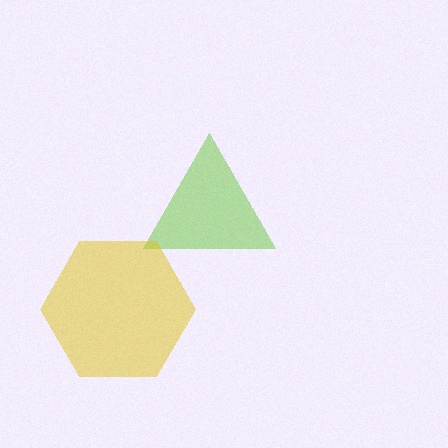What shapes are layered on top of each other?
The layered shapes are: a lime triangle, a yellow hexagon.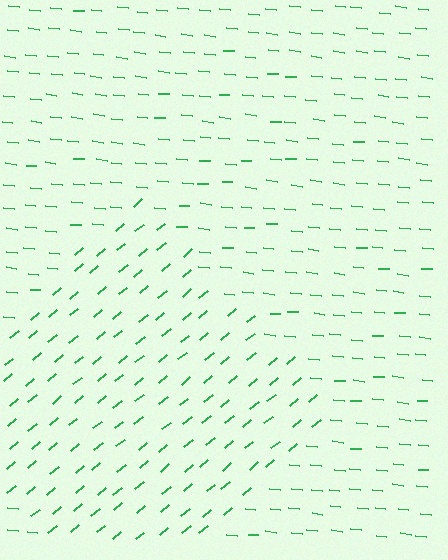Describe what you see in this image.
The image is filled with small green line segments. A diamond region in the image has lines oriented differently from the surrounding lines, creating a visible texture boundary.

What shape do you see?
I see a diamond.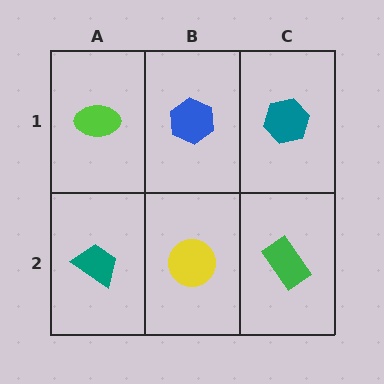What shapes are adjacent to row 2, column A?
A lime ellipse (row 1, column A), a yellow circle (row 2, column B).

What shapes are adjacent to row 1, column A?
A teal trapezoid (row 2, column A), a blue hexagon (row 1, column B).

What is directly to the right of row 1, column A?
A blue hexagon.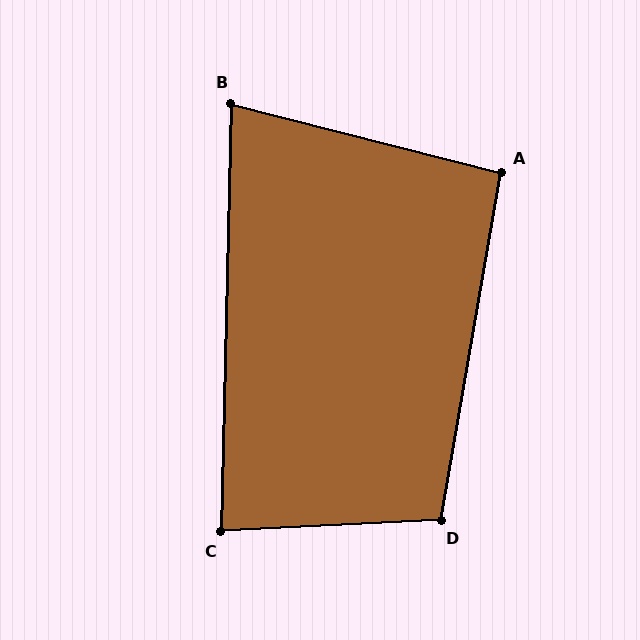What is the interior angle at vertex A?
Approximately 94 degrees (approximately right).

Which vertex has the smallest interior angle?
B, at approximately 77 degrees.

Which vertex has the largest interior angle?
D, at approximately 103 degrees.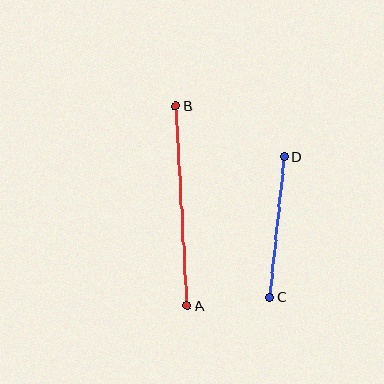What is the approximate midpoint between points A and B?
The midpoint is at approximately (182, 206) pixels.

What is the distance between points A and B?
The distance is approximately 200 pixels.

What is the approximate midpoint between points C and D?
The midpoint is at approximately (277, 227) pixels.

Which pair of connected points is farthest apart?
Points A and B are farthest apart.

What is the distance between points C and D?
The distance is approximately 141 pixels.